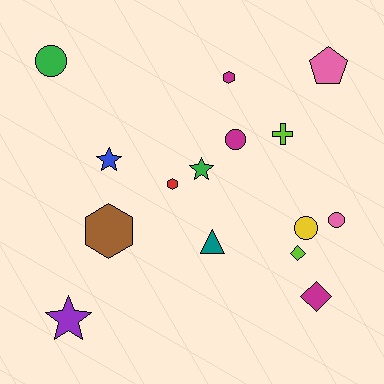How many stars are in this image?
There are 3 stars.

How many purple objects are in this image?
There is 1 purple object.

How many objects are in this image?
There are 15 objects.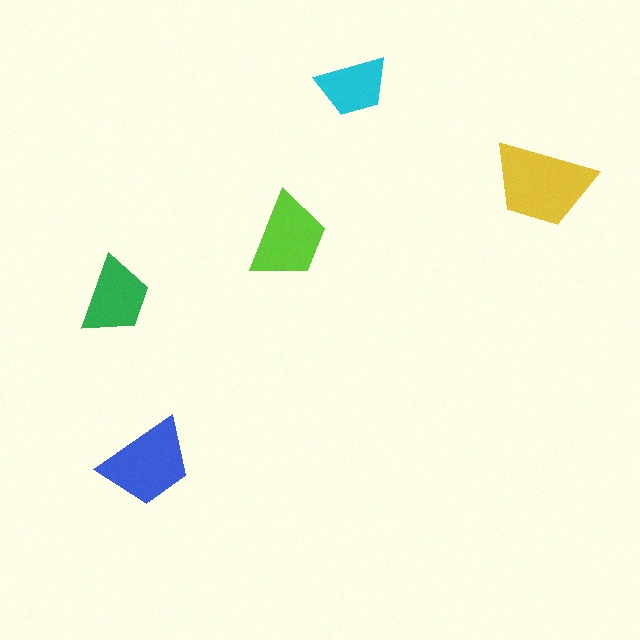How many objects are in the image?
There are 5 objects in the image.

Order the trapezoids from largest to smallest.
the yellow one, the blue one, the lime one, the green one, the cyan one.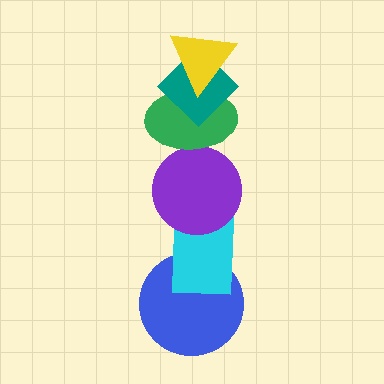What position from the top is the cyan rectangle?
The cyan rectangle is 5th from the top.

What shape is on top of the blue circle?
The cyan rectangle is on top of the blue circle.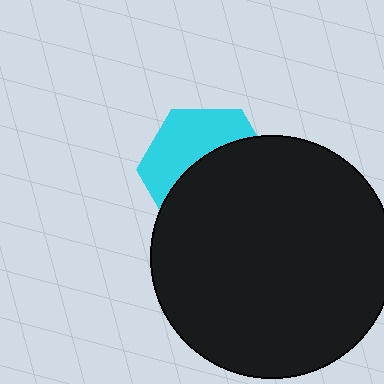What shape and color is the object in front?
The object in front is a black circle.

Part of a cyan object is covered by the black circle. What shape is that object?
It is a hexagon.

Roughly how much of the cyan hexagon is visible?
A small part of it is visible (roughly 42%).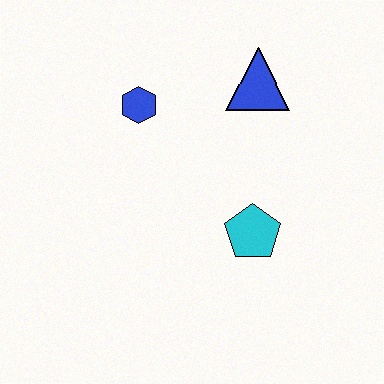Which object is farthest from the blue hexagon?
The cyan pentagon is farthest from the blue hexagon.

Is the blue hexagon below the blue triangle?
Yes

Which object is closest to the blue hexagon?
The blue triangle is closest to the blue hexagon.